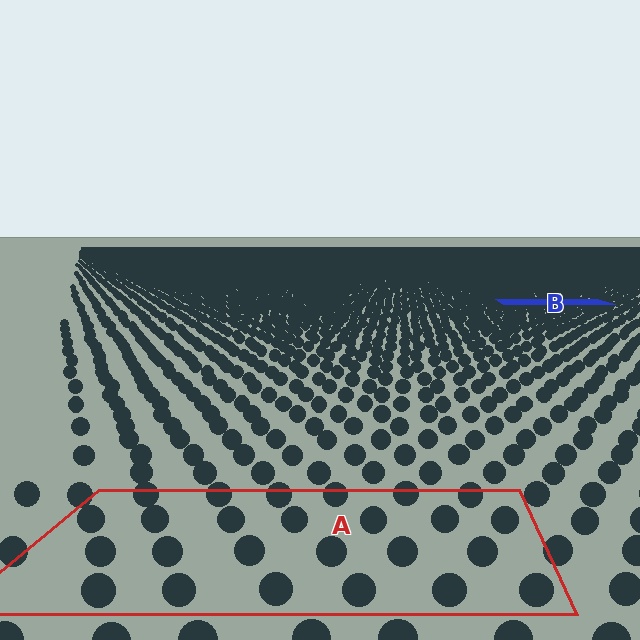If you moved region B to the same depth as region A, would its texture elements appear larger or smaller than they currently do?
They would appear larger. At a closer depth, the same texture elements are projected at a bigger on-screen size.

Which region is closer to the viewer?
Region A is closer. The texture elements there are larger and more spread out.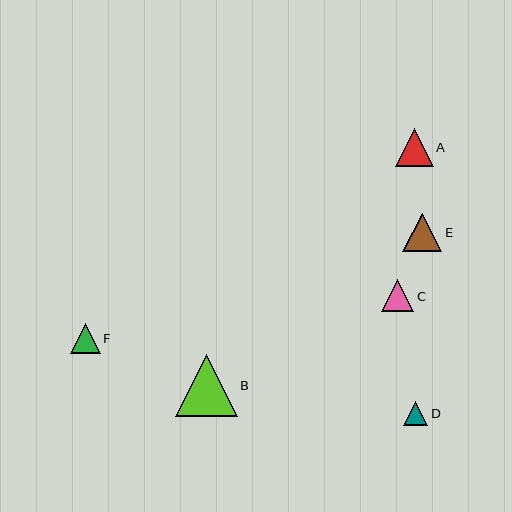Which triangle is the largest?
Triangle B is the largest with a size of approximately 62 pixels.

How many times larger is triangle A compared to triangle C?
Triangle A is approximately 1.2 times the size of triangle C.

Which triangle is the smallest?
Triangle D is the smallest with a size of approximately 24 pixels.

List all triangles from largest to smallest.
From largest to smallest: B, E, A, C, F, D.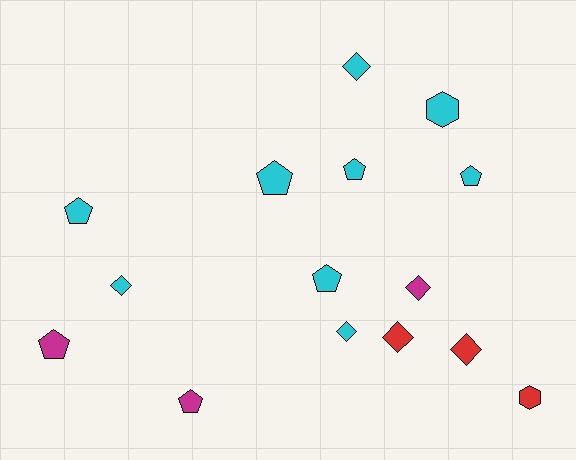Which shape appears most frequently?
Pentagon, with 7 objects.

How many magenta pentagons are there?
There are 2 magenta pentagons.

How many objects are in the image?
There are 15 objects.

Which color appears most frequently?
Cyan, with 9 objects.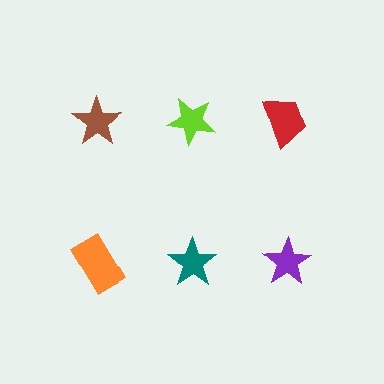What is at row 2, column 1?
An orange rectangle.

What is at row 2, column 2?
A teal star.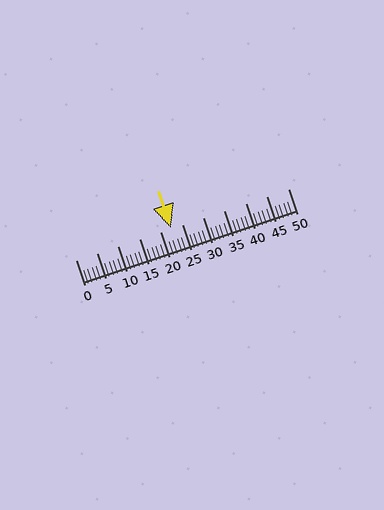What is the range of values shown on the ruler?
The ruler shows values from 0 to 50.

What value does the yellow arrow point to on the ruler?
The yellow arrow points to approximately 22.